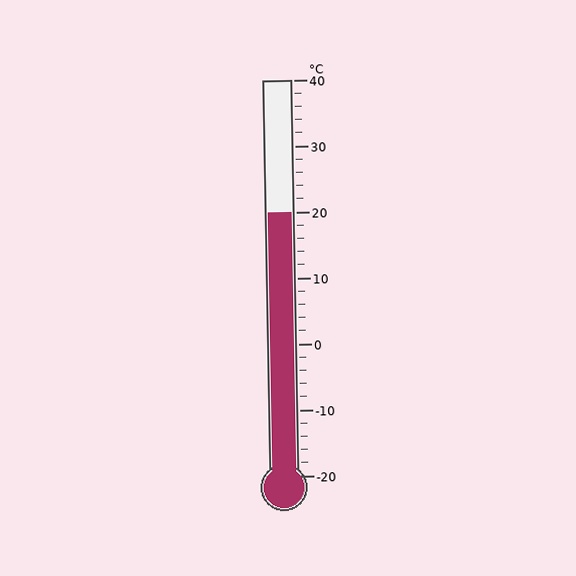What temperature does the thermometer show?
The thermometer shows approximately 20°C.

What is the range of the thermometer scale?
The thermometer scale ranges from -20°C to 40°C.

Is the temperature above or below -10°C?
The temperature is above -10°C.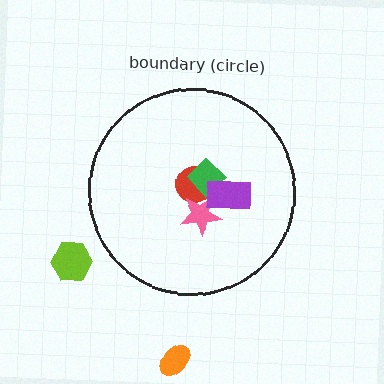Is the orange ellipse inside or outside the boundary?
Outside.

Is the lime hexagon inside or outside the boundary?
Outside.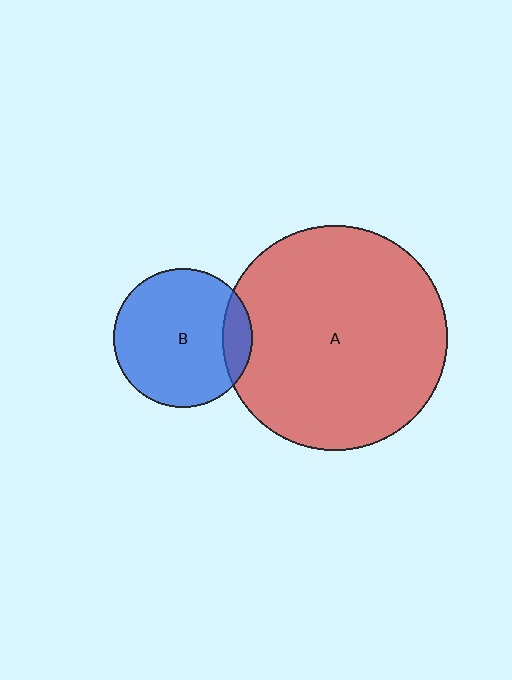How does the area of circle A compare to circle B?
Approximately 2.6 times.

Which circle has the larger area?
Circle A (red).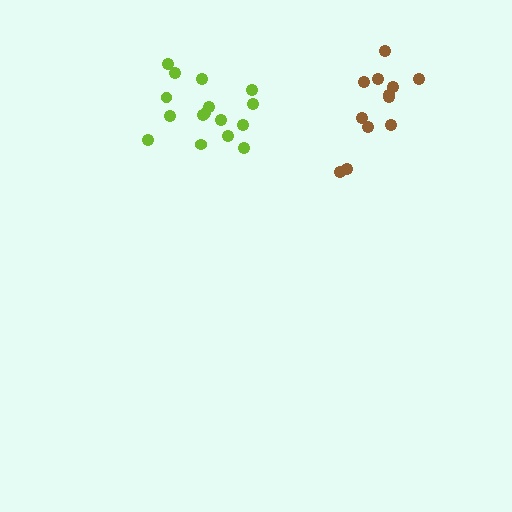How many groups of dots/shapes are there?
There are 2 groups.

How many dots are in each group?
Group 1: 16 dots, Group 2: 12 dots (28 total).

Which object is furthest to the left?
The lime cluster is leftmost.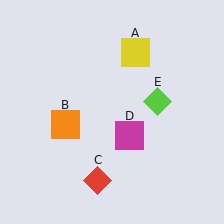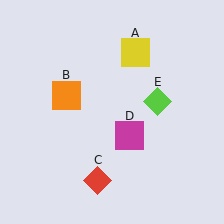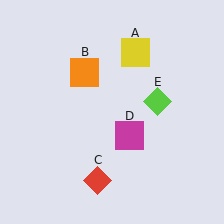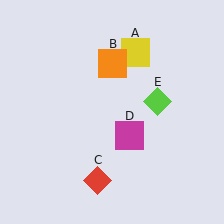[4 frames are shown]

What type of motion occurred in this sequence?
The orange square (object B) rotated clockwise around the center of the scene.